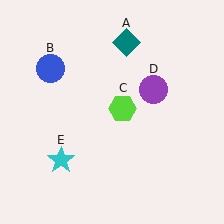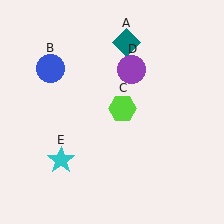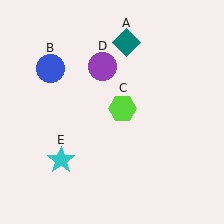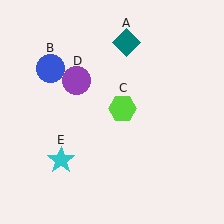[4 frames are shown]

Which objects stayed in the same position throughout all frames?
Teal diamond (object A) and blue circle (object B) and lime hexagon (object C) and cyan star (object E) remained stationary.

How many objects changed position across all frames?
1 object changed position: purple circle (object D).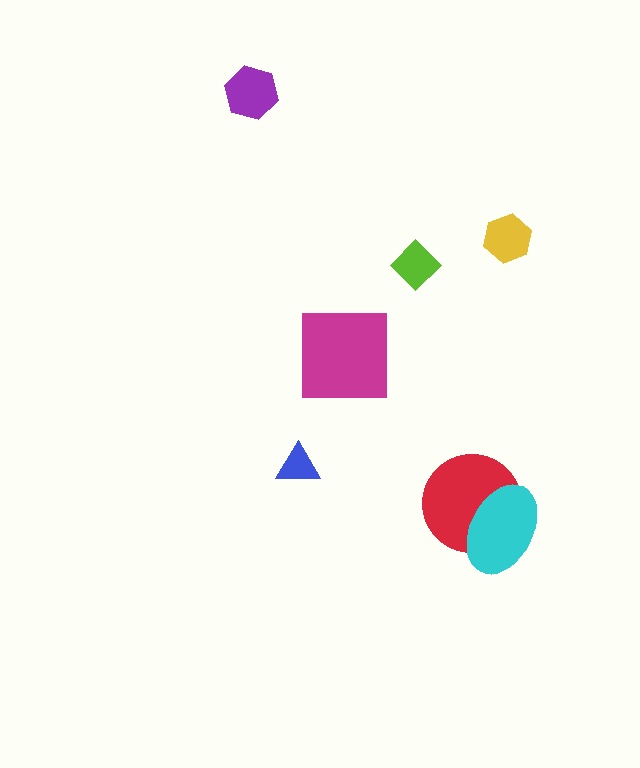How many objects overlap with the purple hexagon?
0 objects overlap with the purple hexagon.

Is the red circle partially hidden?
Yes, it is partially covered by another shape.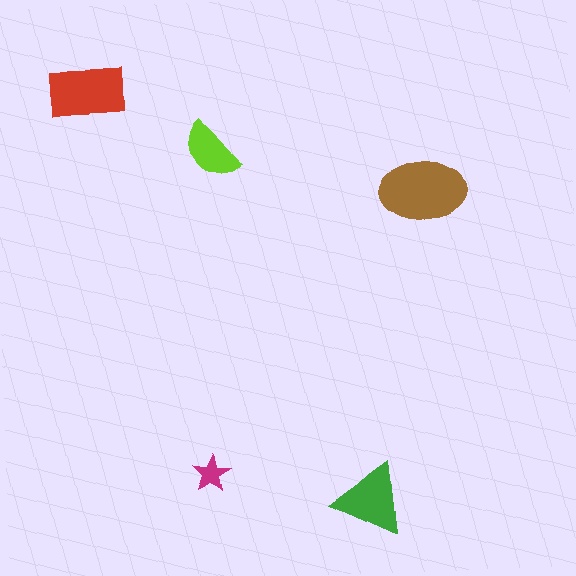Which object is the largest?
The brown ellipse.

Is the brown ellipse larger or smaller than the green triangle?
Larger.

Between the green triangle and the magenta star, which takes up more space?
The green triangle.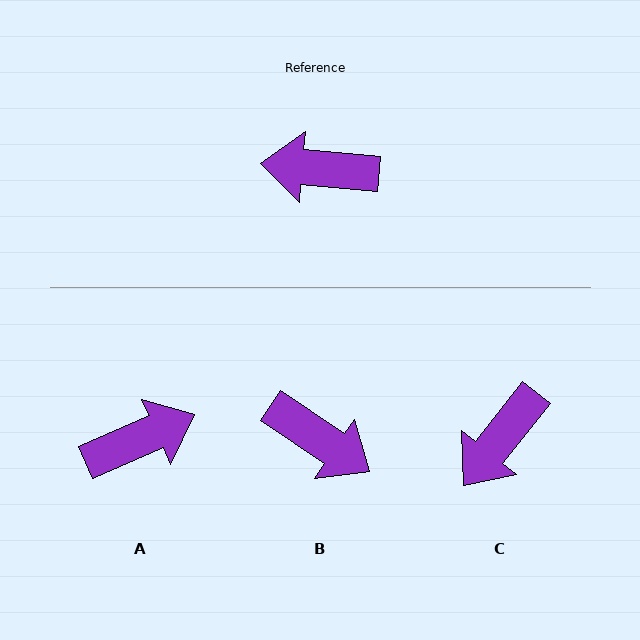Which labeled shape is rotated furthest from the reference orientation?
B, about 151 degrees away.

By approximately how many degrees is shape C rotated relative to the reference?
Approximately 57 degrees counter-clockwise.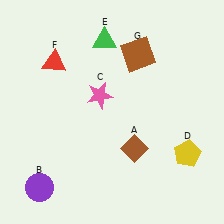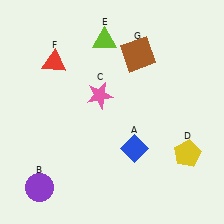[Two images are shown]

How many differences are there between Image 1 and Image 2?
There are 2 differences between the two images.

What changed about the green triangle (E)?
In Image 1, E is green. In Image 2, it changed to lime.